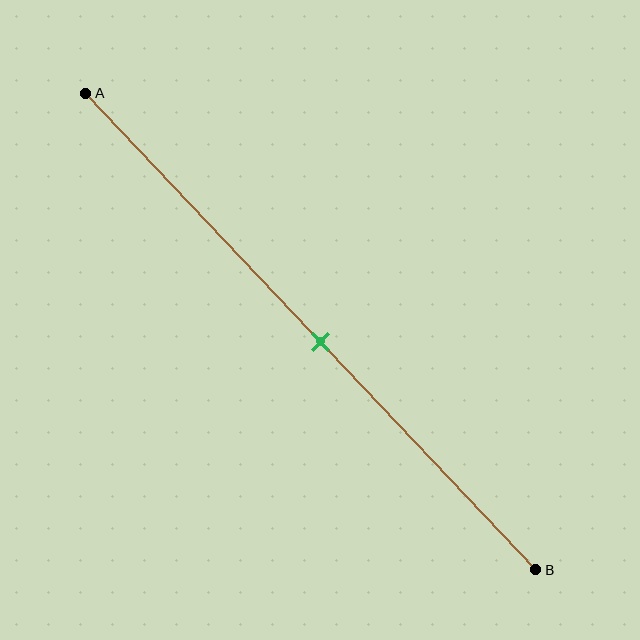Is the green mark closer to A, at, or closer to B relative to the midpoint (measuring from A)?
The green mark is approximately at the midpoint of segment AB.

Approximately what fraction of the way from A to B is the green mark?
The green mark is approximately 50% of the way from A to B.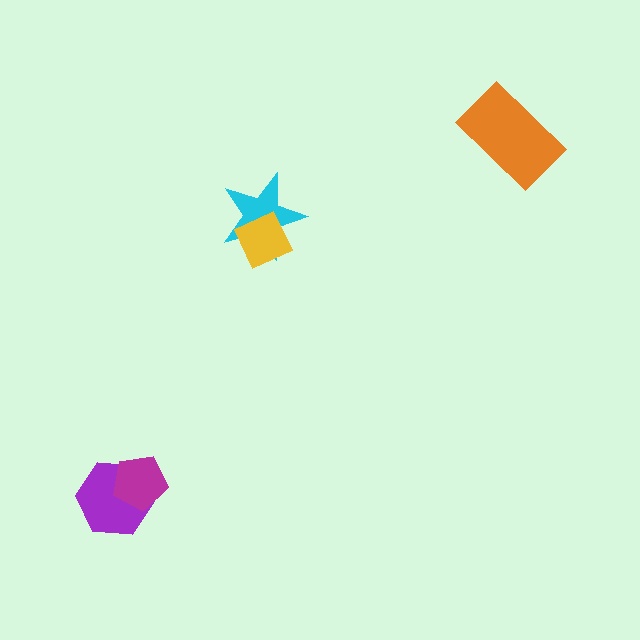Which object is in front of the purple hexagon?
The magenta pentagon is in front of the purple hexagon.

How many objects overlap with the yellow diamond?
1 object overlaps with the yellow diamond.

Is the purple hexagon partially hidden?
Yes, it is partially covered by another shape.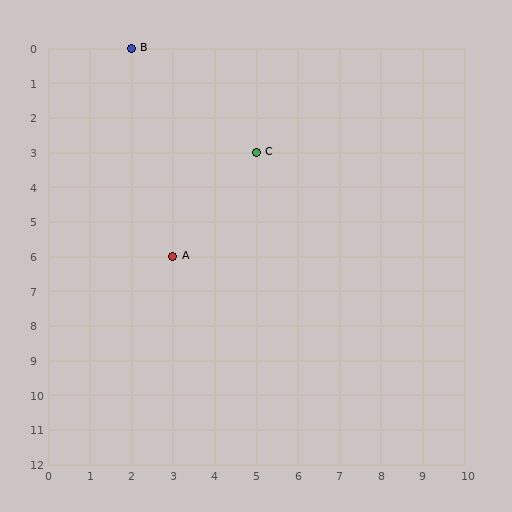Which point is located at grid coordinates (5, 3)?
Point C is at (5, 3).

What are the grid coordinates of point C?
Point C is at grid coordinates (5, 3).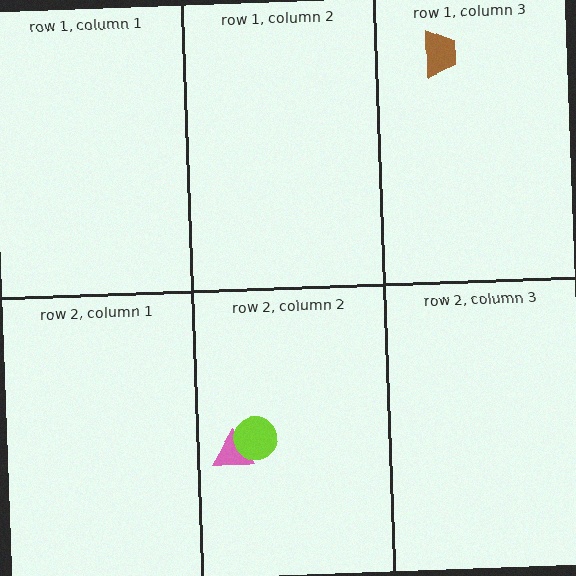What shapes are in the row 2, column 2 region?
The pink triangle, the lime circle.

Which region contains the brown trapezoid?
The row 1, column 3 region.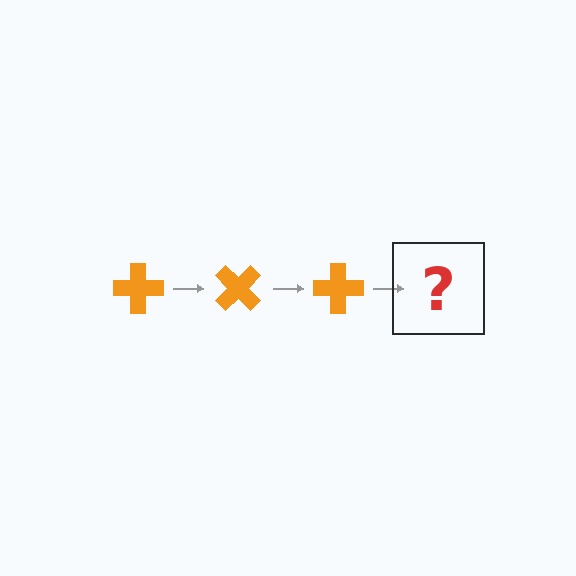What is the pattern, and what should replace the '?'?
The pattern is that the cross rotates 45 degrees each step. The '?' should be an orange cross rotated 135 degrees.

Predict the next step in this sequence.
The next step is an orange cross rotated 135 degrees.